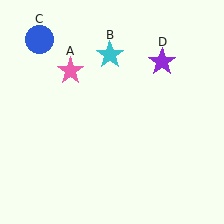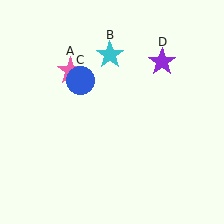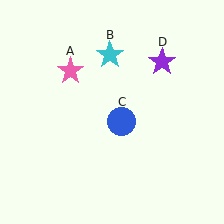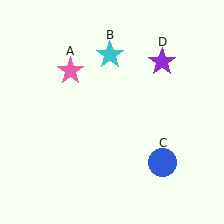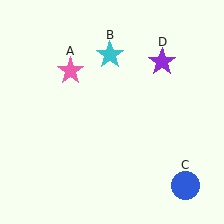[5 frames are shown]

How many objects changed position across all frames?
1 object changed position: blue circle (object C).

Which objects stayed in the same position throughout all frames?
Pink star (object A) and cyan star (object B) and purple star (object D) remained stationary.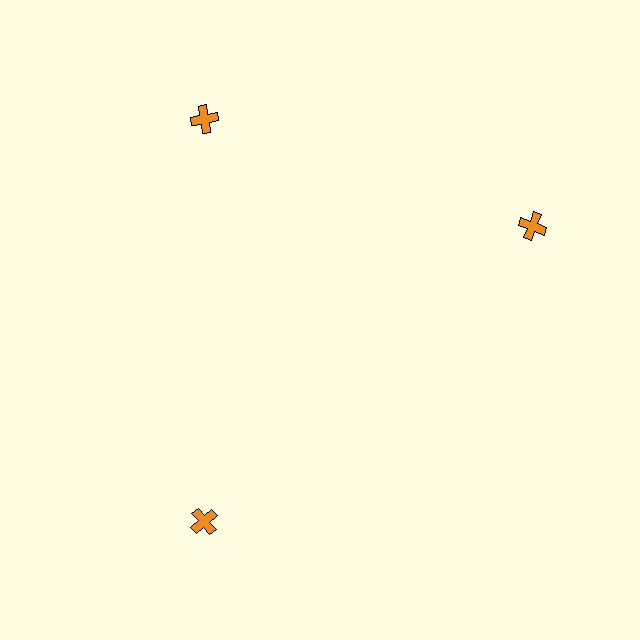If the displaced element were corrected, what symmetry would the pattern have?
It would have 3-fold rotational symmetry — the pattern would map onto itself every 120 degrees.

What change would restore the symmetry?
The symmetry would be restored by rotating it back into even spacing with its neighbors so that all 3 crosses sit at equal angles and equal distance from the center.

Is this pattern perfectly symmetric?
No. The 3 orange crosses are arranged in a ring, but one element near the 3 o'clock position is rotated out of alignment along the ring, breaking the 3-fold rotational symmetry.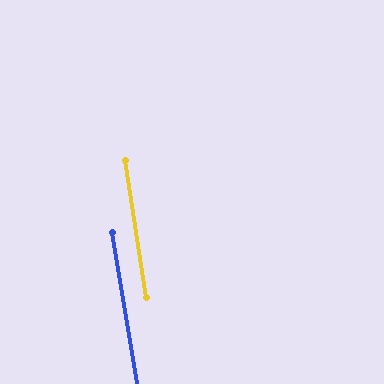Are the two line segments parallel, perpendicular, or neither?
Parallel — their directions differ by only 0.8°.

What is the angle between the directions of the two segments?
Approximately 1 degree.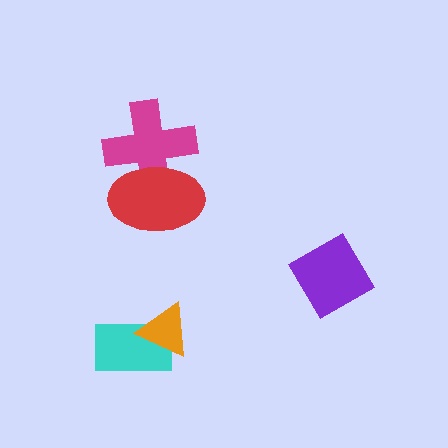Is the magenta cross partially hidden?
Yes, it is partially covered by another shape.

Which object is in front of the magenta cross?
The red ellipse is in front of the magenta cross.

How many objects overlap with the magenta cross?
1 object overlaps with the magenta cross.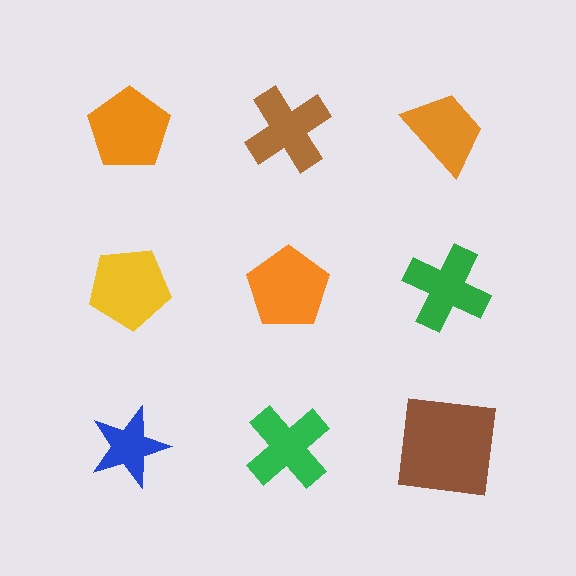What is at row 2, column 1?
A yellow pentagon.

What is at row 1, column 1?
An orange pentagon.